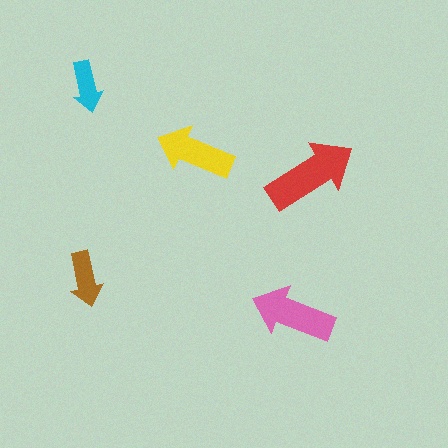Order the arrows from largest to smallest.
the red one, the pink one, the yellow one, the brown one, the cyan one.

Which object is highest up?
The cyan arrow is topmost.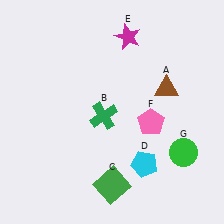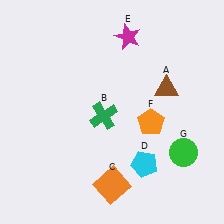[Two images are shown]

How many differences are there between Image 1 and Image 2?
There are 2 differences between the two images.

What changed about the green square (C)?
In Image 1, C is green. In Image 2, it changed to orange.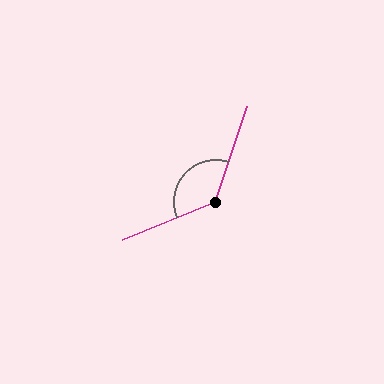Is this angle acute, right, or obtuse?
It is obtuse.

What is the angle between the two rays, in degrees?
Approximately 131 degrees.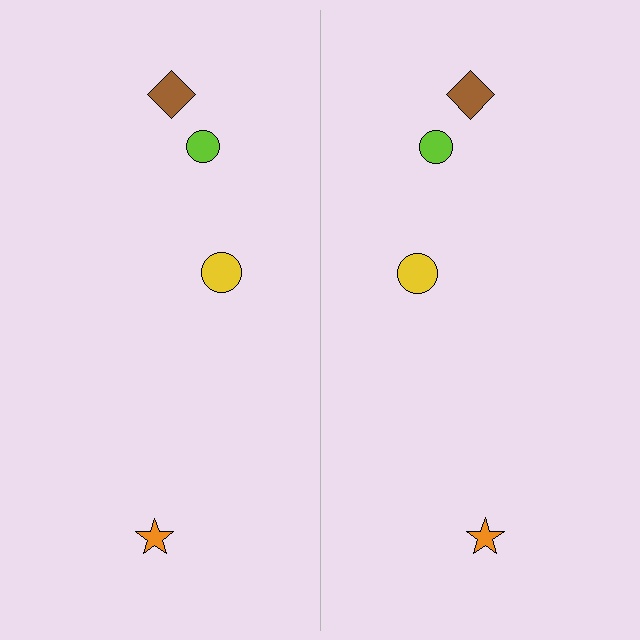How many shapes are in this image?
There are 8 shapes in this image.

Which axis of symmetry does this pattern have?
The pattern has a vertical axis of symmetry running through the center of the image.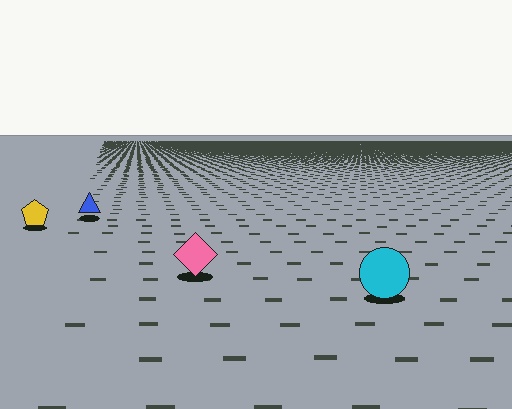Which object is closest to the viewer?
The cyan circle is closest. The texture marks near it are larger and more spread out.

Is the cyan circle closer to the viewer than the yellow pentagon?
Yes. The cyan circle is closer — you can tell from the texture gradient: the ground texture is coarser near it.